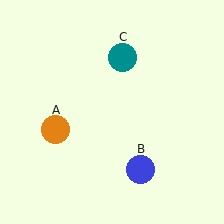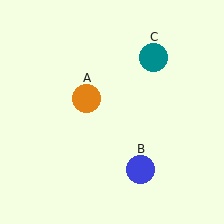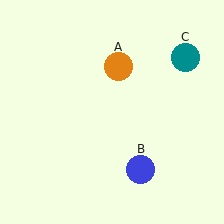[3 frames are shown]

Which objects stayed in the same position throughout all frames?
Blue circle (object B) remained stationary.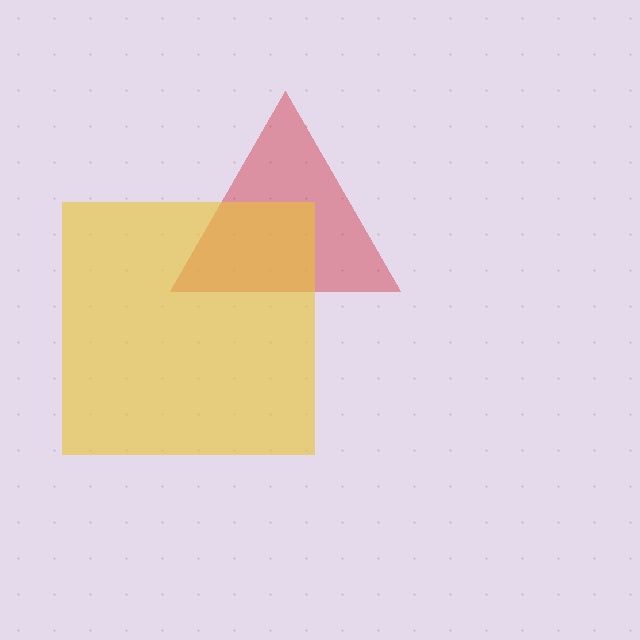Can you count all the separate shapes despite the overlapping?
Yes, there are 2 separate shapes.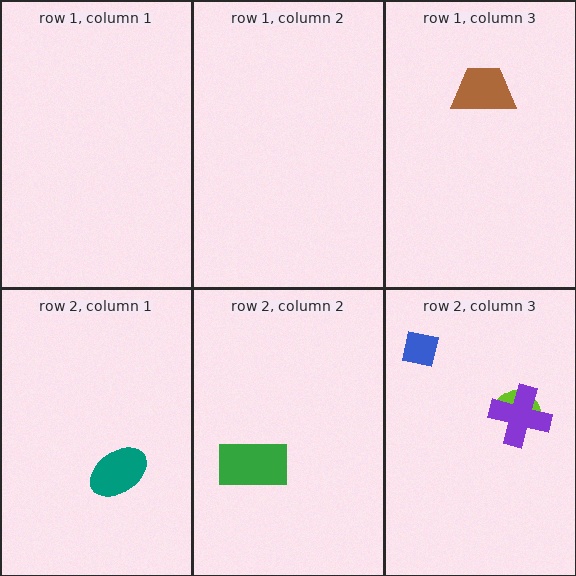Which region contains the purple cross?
The row 2, column 3 region.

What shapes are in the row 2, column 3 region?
The blue square, the lime semicircle, the purple cross.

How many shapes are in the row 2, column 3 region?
3.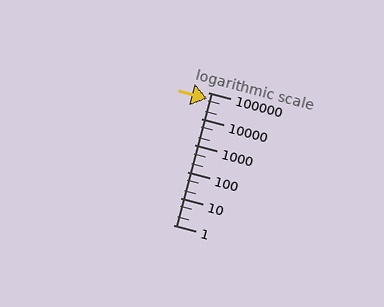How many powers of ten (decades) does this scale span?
The scale spans 5 decades, from 1 to 100000.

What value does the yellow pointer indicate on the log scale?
The pointer indicates approximately 58000.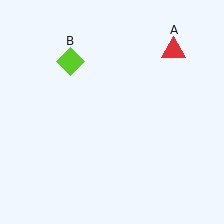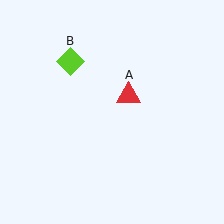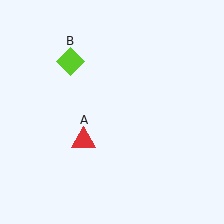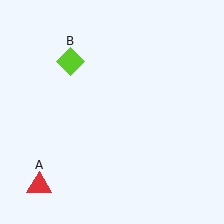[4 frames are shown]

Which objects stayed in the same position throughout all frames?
Lime diamond (object B) remained stationary.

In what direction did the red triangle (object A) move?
The red triangle (object A) moved down and to the left.